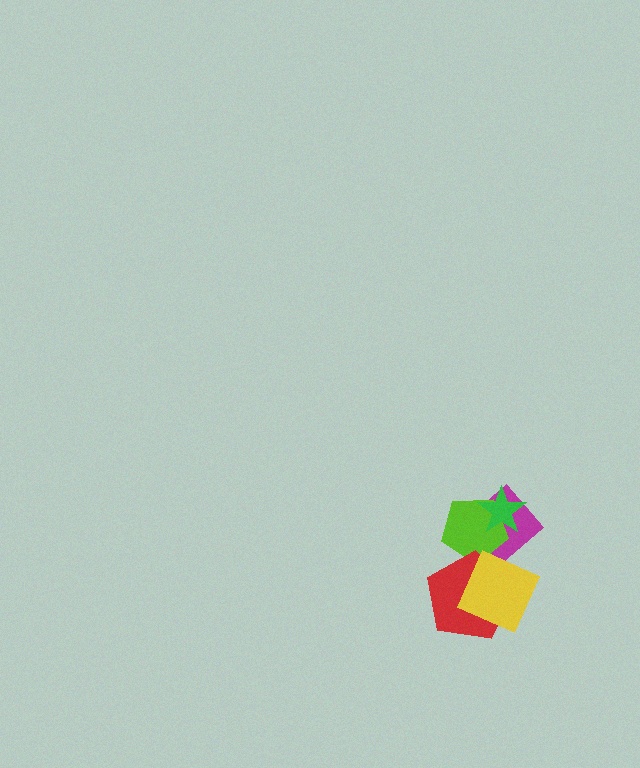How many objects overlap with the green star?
2 objects overlap with the green star.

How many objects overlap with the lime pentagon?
4 objects overlap with the lime pentagon.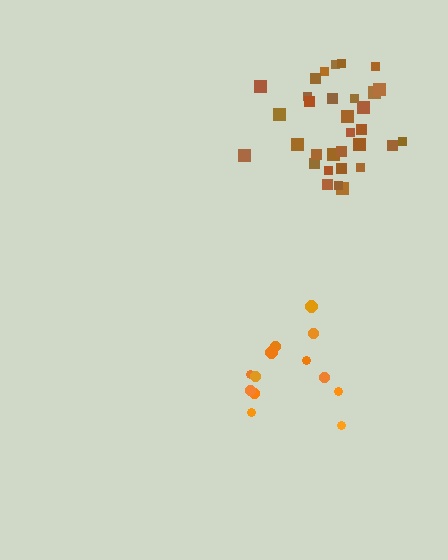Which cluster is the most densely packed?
Brown.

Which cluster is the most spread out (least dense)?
Orange.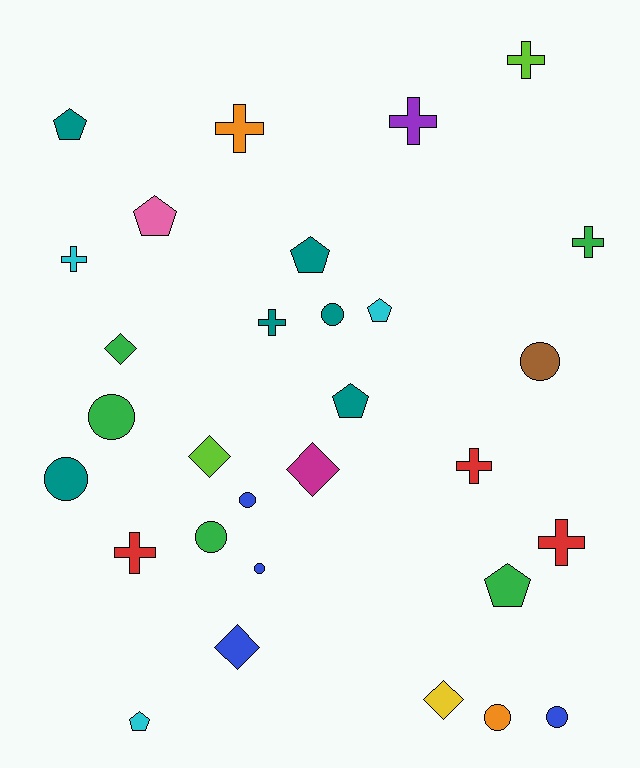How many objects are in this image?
There are 30 objects.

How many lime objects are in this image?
There are 2 lime objects.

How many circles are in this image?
There are 9 circles.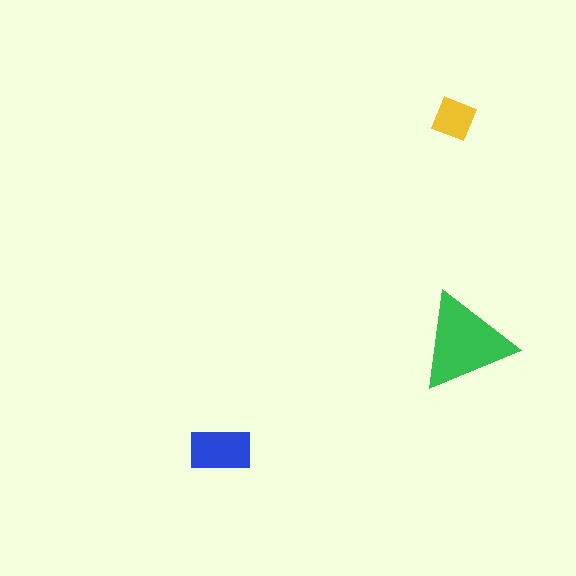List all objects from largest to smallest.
The green triangle, the blue rectangle, the yellow diamond.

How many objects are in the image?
There are 3 objects in the image.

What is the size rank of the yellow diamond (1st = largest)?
3rd.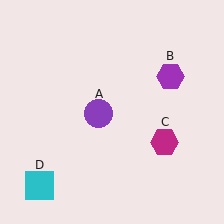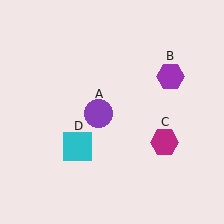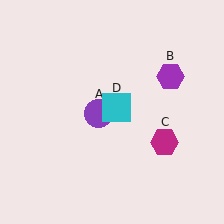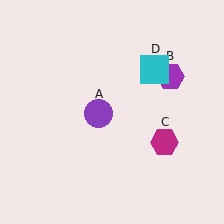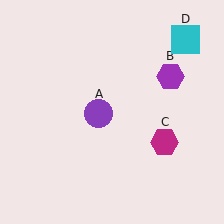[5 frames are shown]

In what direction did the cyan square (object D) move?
The cyan square (object D) moved up and to the right.